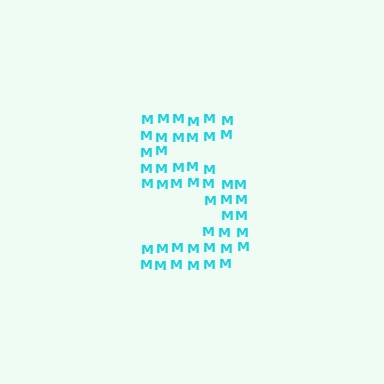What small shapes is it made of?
It is made of small letter M's.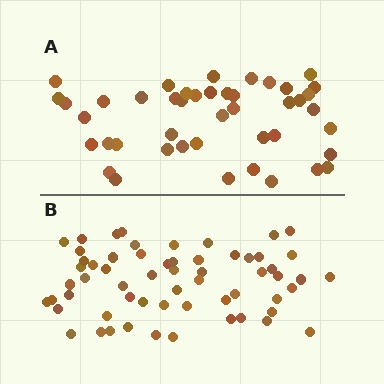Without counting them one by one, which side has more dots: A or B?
Region B (the bottom region) has more dots.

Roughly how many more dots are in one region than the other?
Region B has approximately 15 more dots than region A.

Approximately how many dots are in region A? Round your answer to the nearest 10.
About 40 dots. (The exact count is 44, which rounds to 40.)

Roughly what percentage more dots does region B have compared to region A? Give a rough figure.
About 35% more.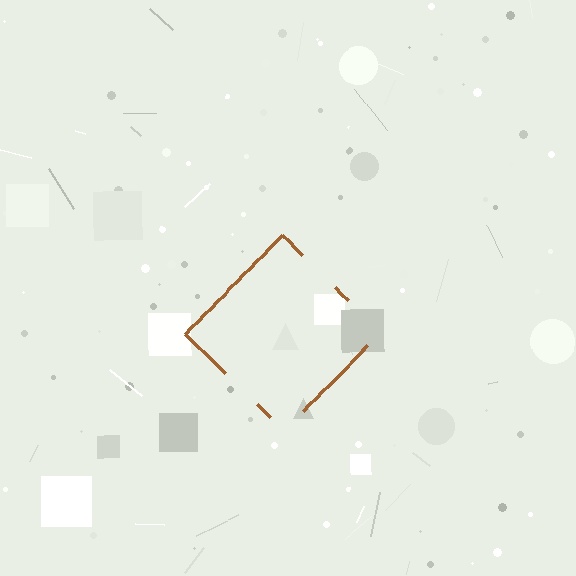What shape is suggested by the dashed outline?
The dashed outline suggests a diamond.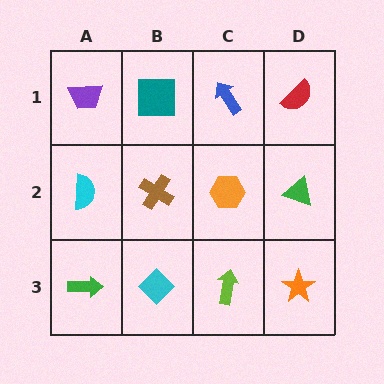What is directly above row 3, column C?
An orange hexagon.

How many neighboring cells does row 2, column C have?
4.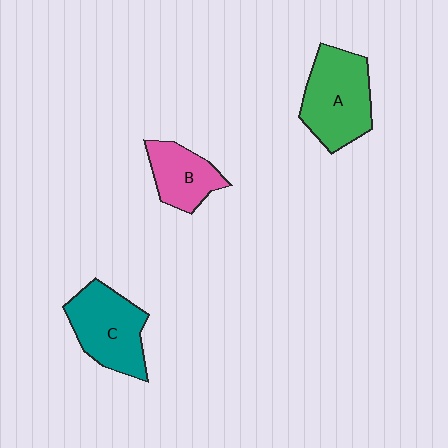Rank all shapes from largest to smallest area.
From largest to smallest: A (green), C (teal), B (pink).